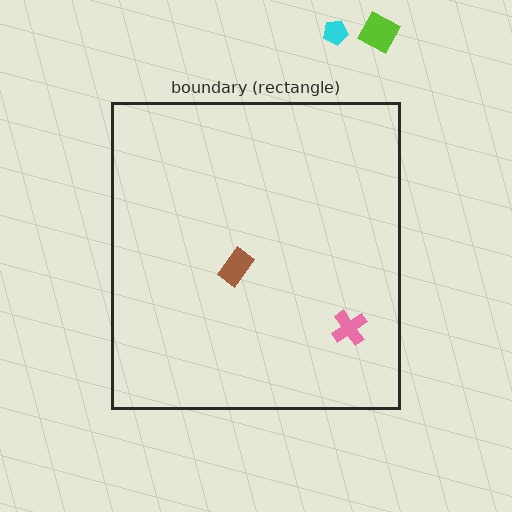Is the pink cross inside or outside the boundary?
Inside.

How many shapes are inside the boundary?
2 inside, 2 outside.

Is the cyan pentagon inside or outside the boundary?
Outside.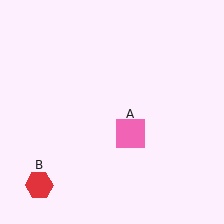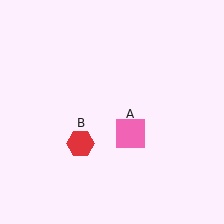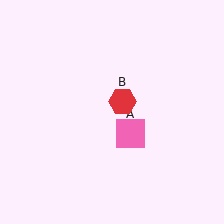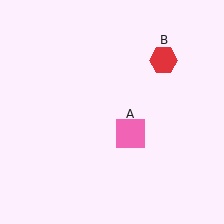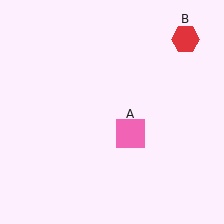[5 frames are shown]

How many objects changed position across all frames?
1 object changed position: red hexagon (object B).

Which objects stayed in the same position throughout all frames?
Pink square (object A) remained stationary.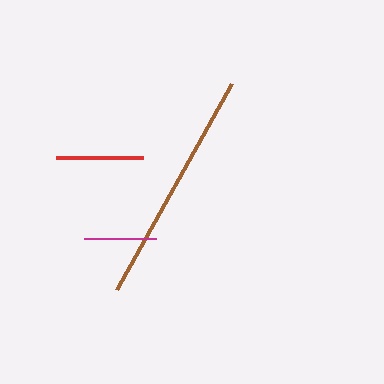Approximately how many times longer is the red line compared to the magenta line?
The red line is approximately 1.2 times the length of the magenta line.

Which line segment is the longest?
The brown line is the longest at approximately 236 pixels.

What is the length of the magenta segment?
The magenta segment is approximately 71 pixels long.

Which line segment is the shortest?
The magenta line is the shortest at approximately 71 pixels.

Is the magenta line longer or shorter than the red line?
The red line is longer than the magenta line.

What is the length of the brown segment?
The brown segment is approximately 236 pixels long.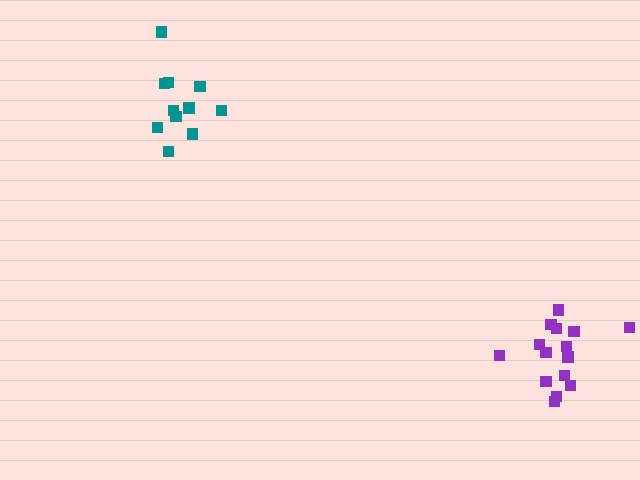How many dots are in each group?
Group 1: 15 dots, Group 2: 11 dots (26 total).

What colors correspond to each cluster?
The clusters are colored: purple, teal.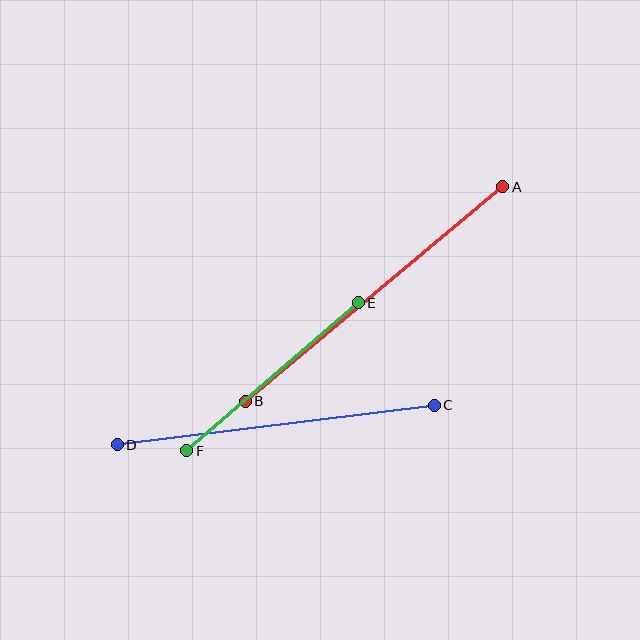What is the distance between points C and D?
The distance is approximately 319 pixels.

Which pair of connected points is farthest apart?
Points A and B are farthest apart.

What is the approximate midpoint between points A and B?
The midpoint is at approximately (374, 294) pixels.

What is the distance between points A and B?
The distance is approximately 335 pixels.